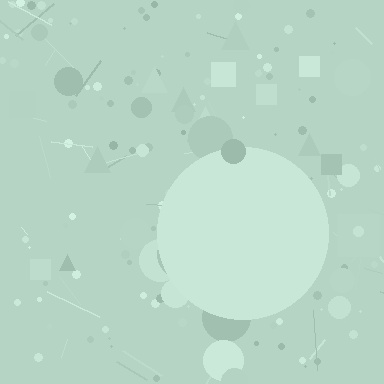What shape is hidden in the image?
A circle is hidden in the image.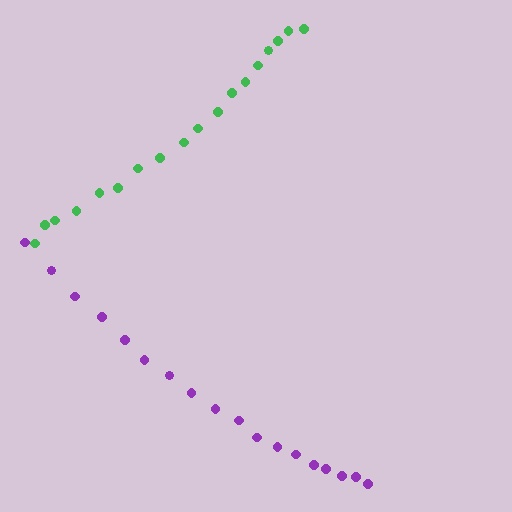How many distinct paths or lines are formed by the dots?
There are 2 distinct paths.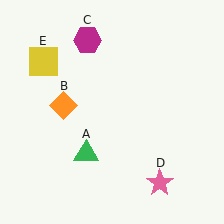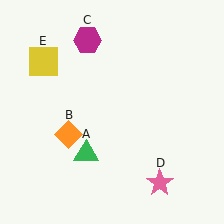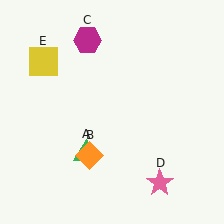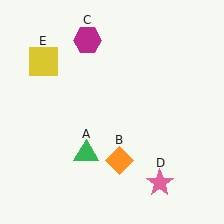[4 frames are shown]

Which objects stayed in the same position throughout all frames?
Green triangle (object A) and magenta hexagon (object C) and pink star (object D) and yellow square (object E) remained stationary.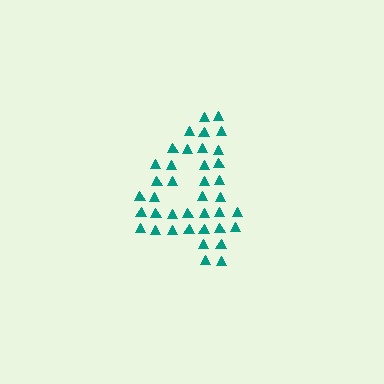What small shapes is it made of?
It is made of small triangles.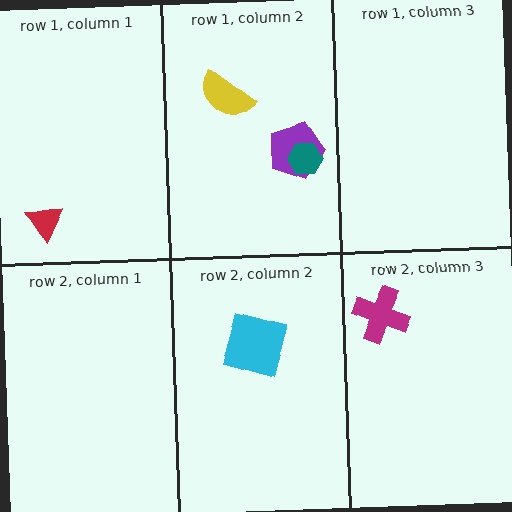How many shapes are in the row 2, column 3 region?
1.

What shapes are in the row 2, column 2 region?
The cyan square.